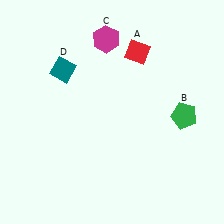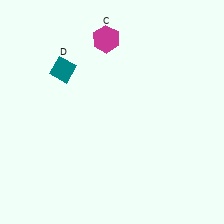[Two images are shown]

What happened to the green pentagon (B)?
The green pentagon (B) was removed in Image 2. It was in the bottom-right area of Image 1.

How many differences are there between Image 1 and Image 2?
There are 2 differences between the two images.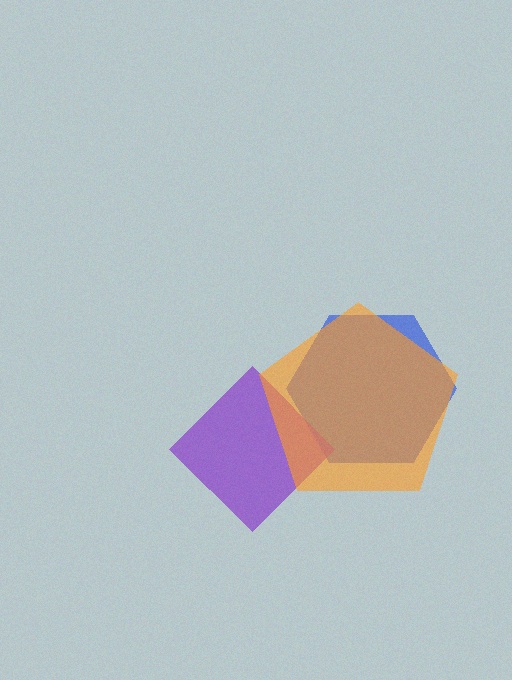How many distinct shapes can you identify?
There are 3 distinct shapes: a blue hexagon, a purple diamond, an orange pentagon.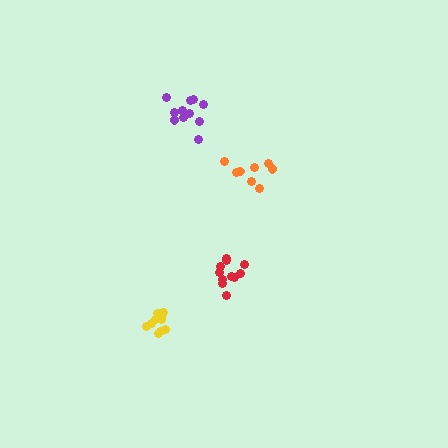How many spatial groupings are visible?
There are 4 spatial groupings.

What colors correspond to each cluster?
The clusters are colored: yellow, purple, orange, red.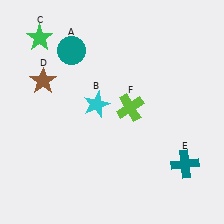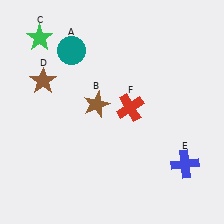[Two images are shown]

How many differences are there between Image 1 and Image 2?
There are 3 differences between the two images.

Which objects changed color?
B changed from cyan to brown. E changed from teal to blue. F changed from lime to red.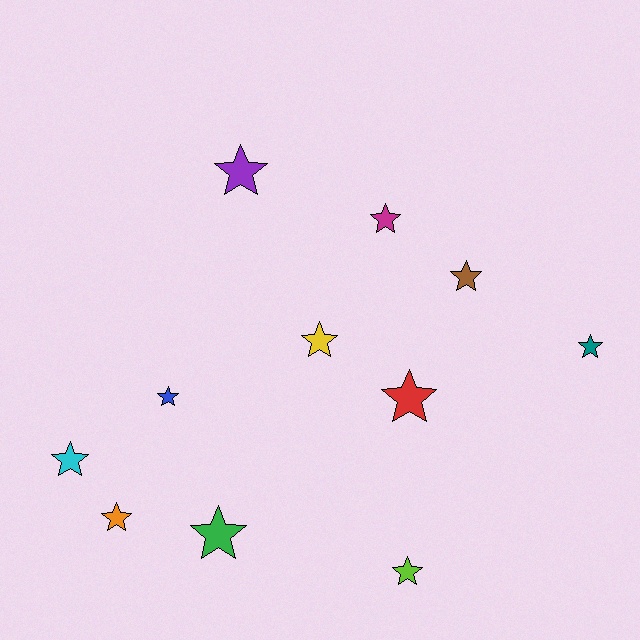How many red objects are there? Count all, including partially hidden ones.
There is 1 red object.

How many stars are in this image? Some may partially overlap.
There are 11 stars.